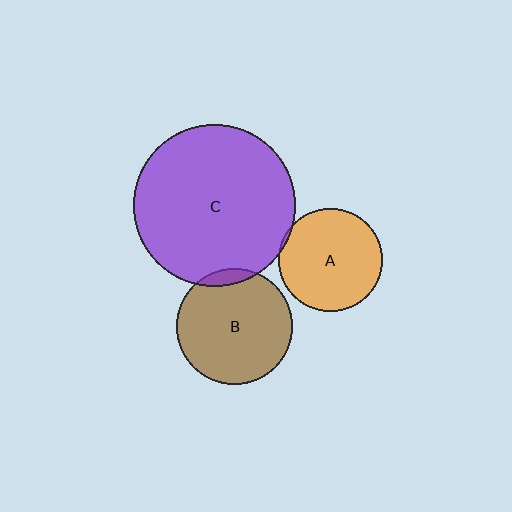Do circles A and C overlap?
Yes.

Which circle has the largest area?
Circle C (purple).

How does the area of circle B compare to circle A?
Approximately 1.3 times.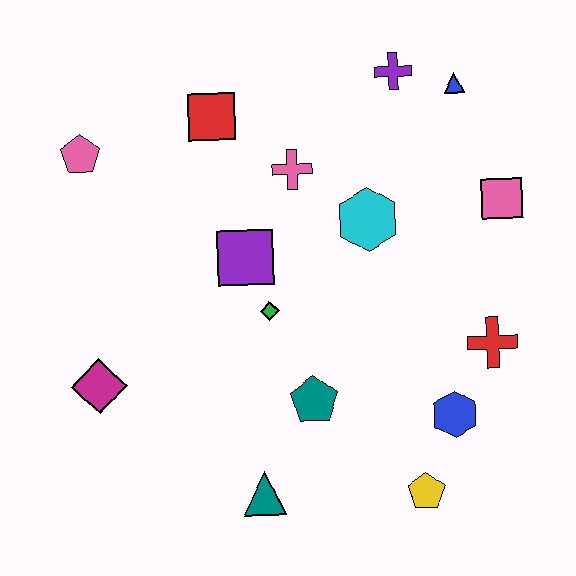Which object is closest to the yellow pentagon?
The blue hexagon is closest to the yellow pentagon.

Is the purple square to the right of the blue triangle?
No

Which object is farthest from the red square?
The yellow pentagon is farthest from the red square.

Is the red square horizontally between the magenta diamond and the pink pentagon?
No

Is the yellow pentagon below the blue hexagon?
Yes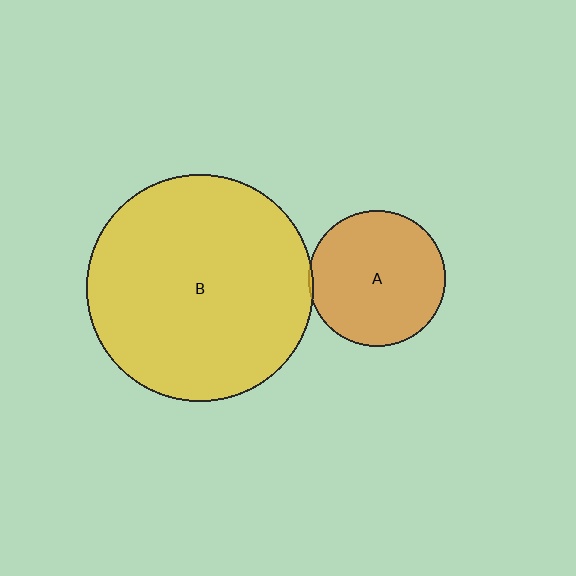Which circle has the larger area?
Circle B (yellow).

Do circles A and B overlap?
Yes.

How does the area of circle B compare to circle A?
Approximately 2.8 times.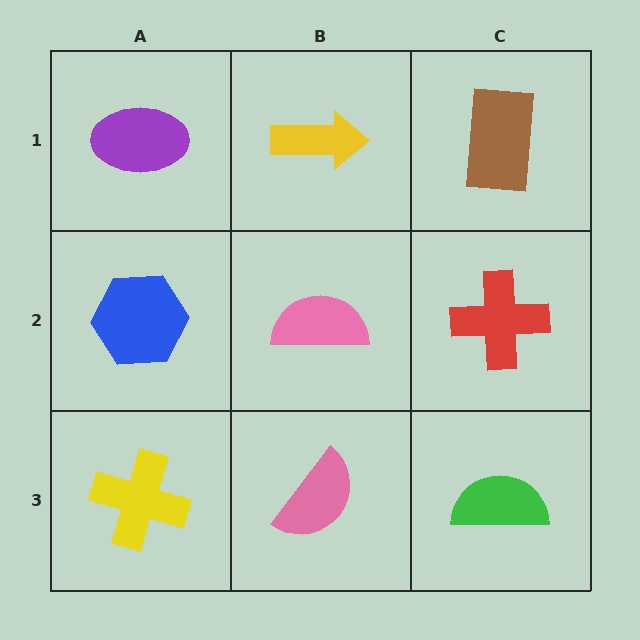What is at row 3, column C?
A green semicircle.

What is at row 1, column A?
A purple ellipse.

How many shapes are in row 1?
3 shapes.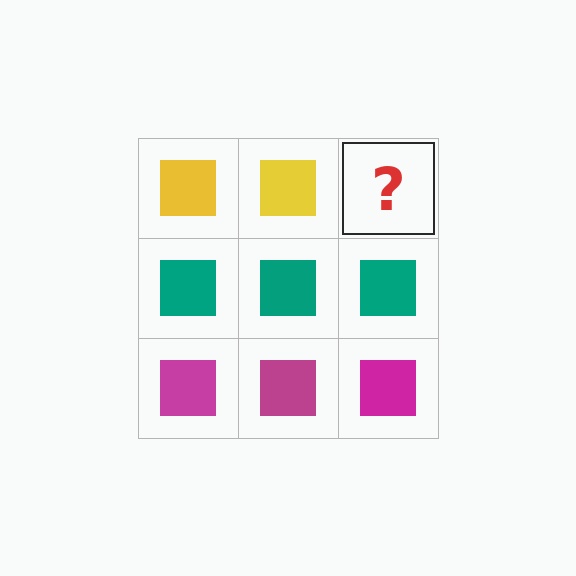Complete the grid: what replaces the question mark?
The question mark should be replaced with a yellow square.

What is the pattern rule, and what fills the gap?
The rule is that each row has a consistent color. The gap should be filled with a yellow square.